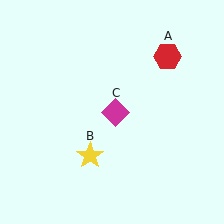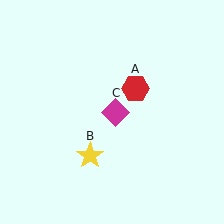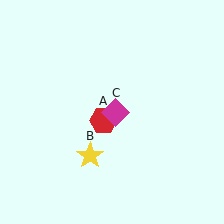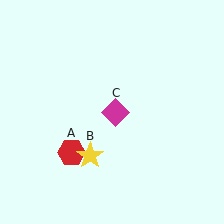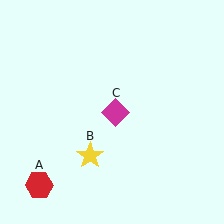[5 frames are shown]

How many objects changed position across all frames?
1 object changed position: red hexagon (object A).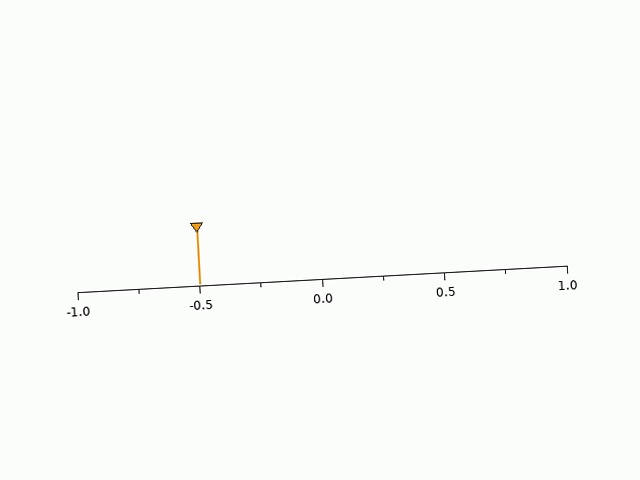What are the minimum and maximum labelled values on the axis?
The axis runs from -1.0 to 1.0.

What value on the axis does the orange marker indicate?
The marker indicates approximately -0.5.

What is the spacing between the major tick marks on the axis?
The major ticks are spaced 0.5 apart.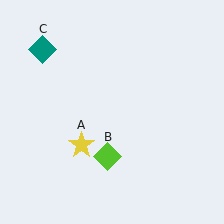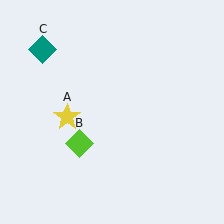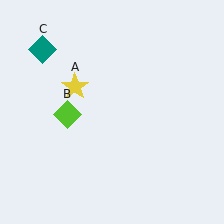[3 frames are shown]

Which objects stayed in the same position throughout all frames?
Teal diamond (object C) remained stationary.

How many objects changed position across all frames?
2 objects changed position: yellow star (object A), lime diamond (object B).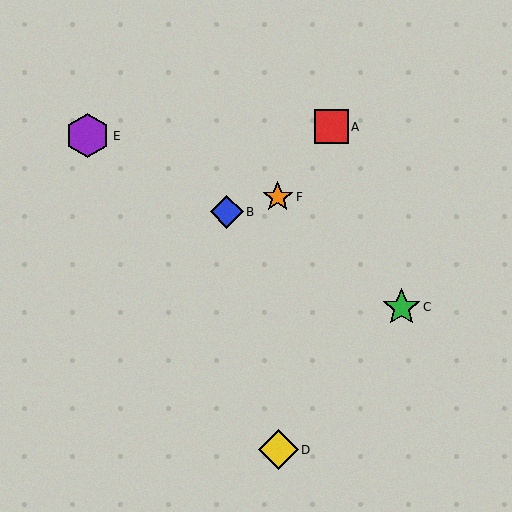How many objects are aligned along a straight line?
3 objects (B, C, E) are aligned along a straight line.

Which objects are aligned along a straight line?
Objects B, C, E are aligned along a straight line.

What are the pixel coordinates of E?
Object E is at (88, 136).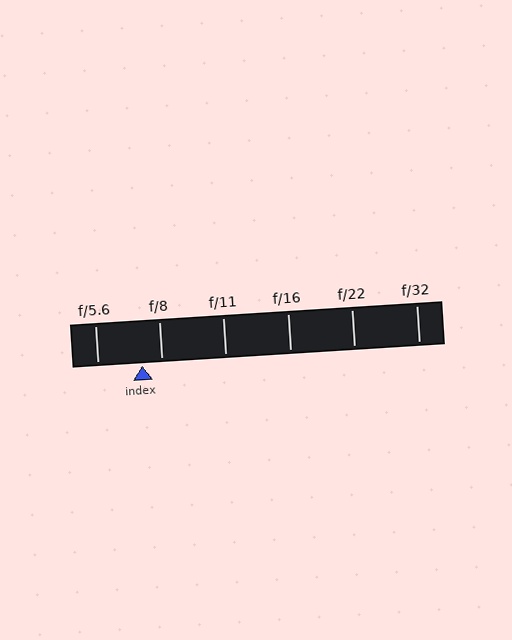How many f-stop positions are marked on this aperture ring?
There are 6 f-stop positions marked.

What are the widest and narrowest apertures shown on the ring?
The widest aperture shown is f/5.6 and the narrowest is f/32.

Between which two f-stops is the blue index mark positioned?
The index mark is between f/5.6 and f/8.